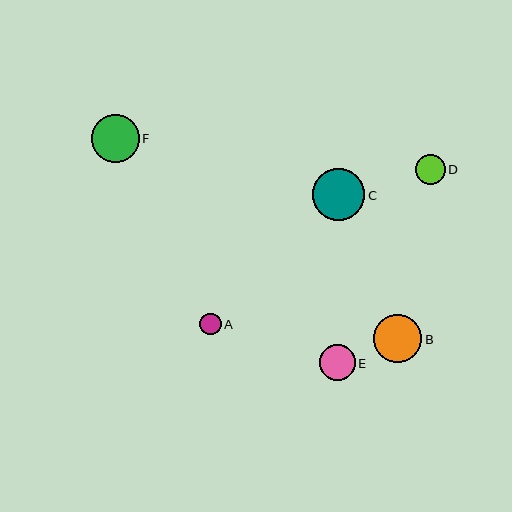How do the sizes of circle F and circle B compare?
Circle F and circle B are approximately the same size.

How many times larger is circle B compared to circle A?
Circle B is approximately 2.2 times the size of circle A.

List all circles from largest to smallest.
From largest to smallest: C, F, B, E, D, A.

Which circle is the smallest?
Circle A is the smallest with a size of approximately 22 pixels.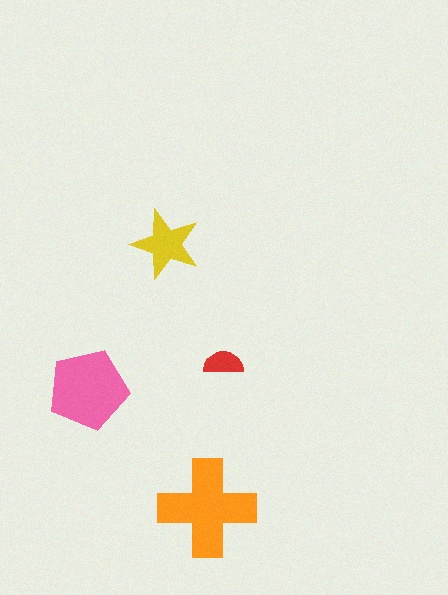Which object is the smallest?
The red semicircle.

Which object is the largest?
The orange cross.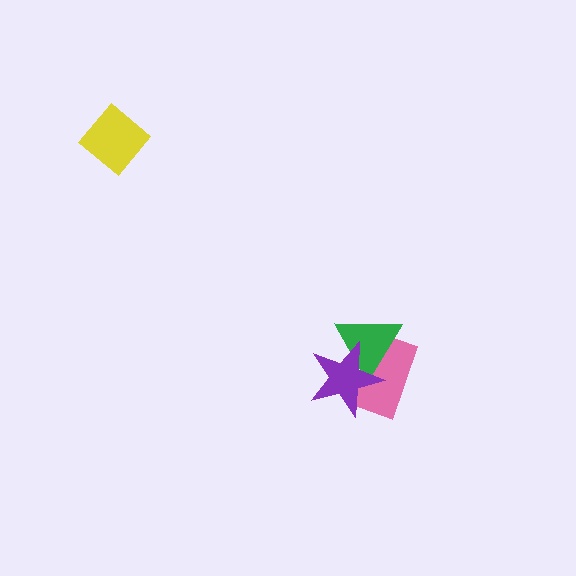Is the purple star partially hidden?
No, no other shape covers it.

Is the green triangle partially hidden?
Yes, it is partially covered by another shape.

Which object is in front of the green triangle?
The purple star is in front of the green triangle.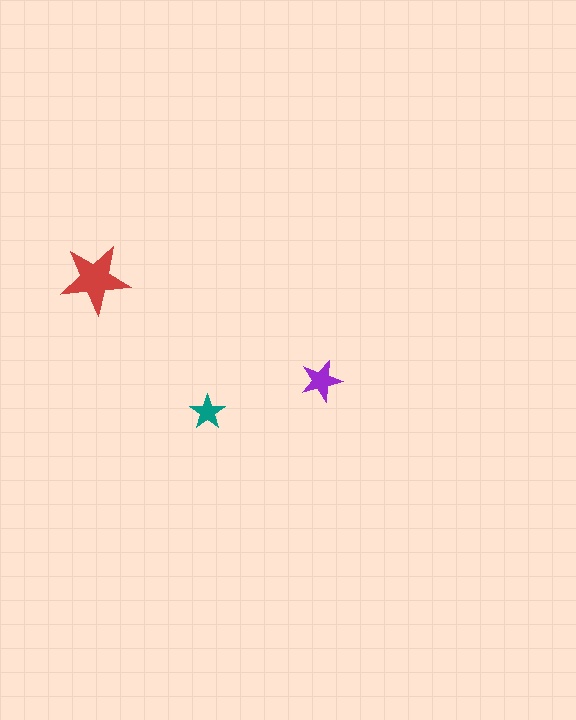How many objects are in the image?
There are 3 objects in the image.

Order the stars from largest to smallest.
the red one, the purple one, the teal one.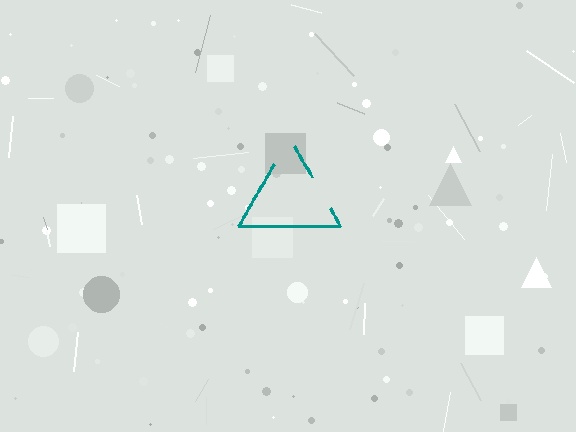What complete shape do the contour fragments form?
The contour fragments form a triangle.